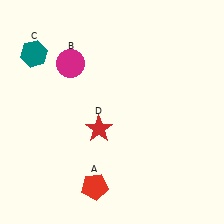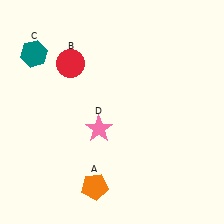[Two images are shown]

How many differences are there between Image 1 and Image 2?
There are 3 differences between the two images.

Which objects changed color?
A changed from red to orange. B changed from magenta to red. D changed from red to pink.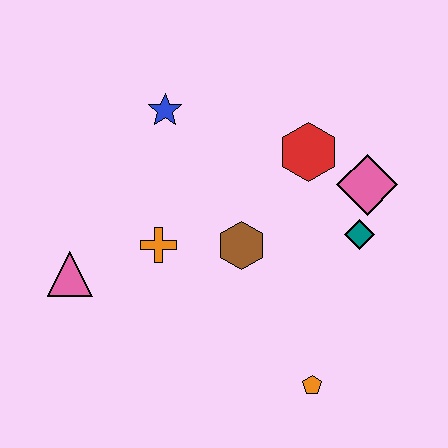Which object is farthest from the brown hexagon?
The pink triangle is farthest from the brown hexagon.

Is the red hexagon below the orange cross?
No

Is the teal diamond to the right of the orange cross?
Yes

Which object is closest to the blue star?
The orange cross is closest to the blue star.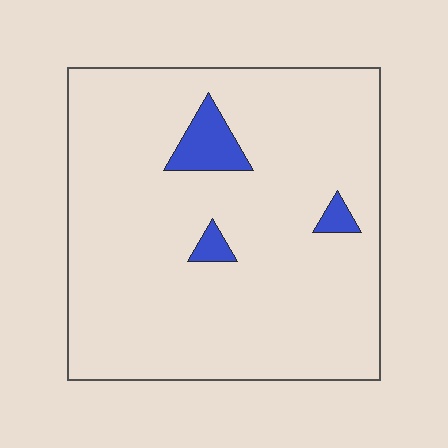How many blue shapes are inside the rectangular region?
3.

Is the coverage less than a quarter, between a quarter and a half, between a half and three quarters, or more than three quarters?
Less than a quarter.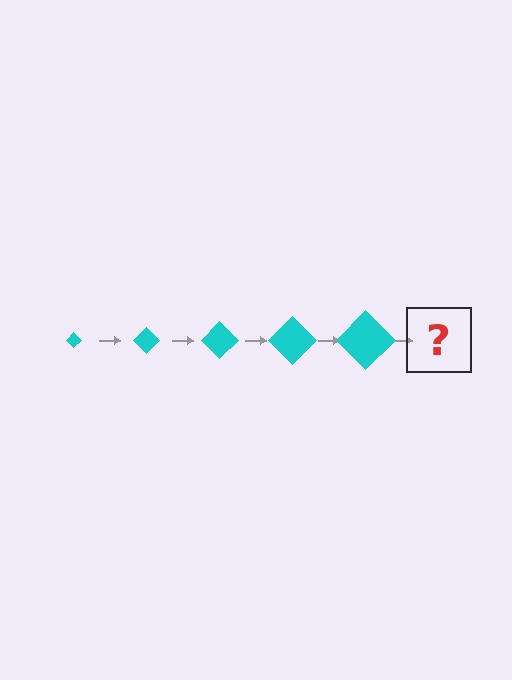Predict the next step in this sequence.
The next step is a cyan diamond, larger than the previous one.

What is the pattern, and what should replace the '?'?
The pattern is that the diamond gets progressively larger each step. The '?' should be a cyan diamond, larger than the previous one.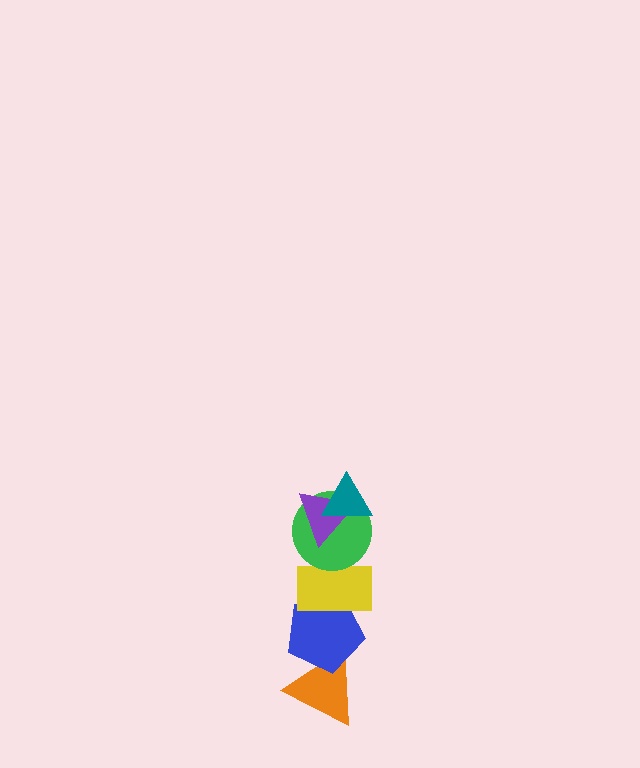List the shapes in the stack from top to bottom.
From top to bottom: the teal triangle, the purple triangle, the green circle, the yellow rectangle, the blue pentagon, the orange triangle.